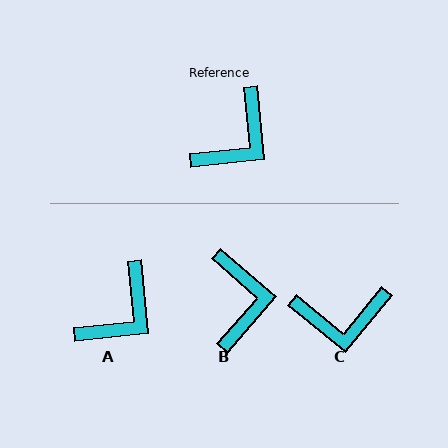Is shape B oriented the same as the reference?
No, it is off by about 43 degrees.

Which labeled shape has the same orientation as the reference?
A.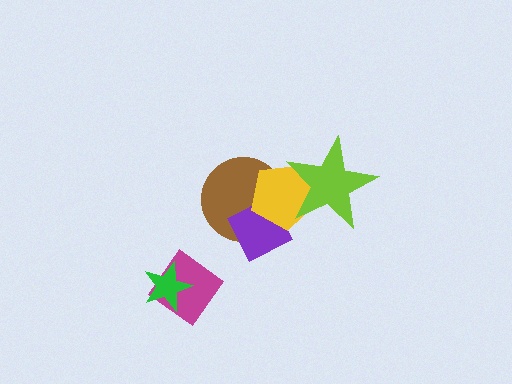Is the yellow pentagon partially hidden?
Yes, it is partially covered by another shape.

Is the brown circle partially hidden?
Yes, it is partially covered by another shape.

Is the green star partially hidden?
No, no other shape covers it.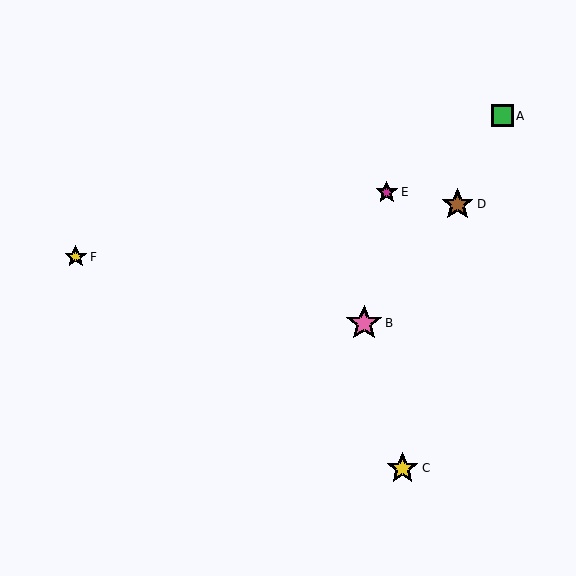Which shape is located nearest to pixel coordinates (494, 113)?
The green square (labeled A) at (503, 116) is nearest to that location.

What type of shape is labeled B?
Shape B is a pink star.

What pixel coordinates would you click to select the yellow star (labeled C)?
Click at (403, 468) to select the yellow star C.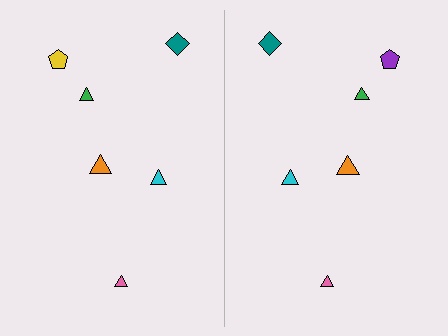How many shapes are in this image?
There are 12 shapes in this image.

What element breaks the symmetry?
The purple pentagon on the right side breaks the symmetry — its mirror counterpart is yellow.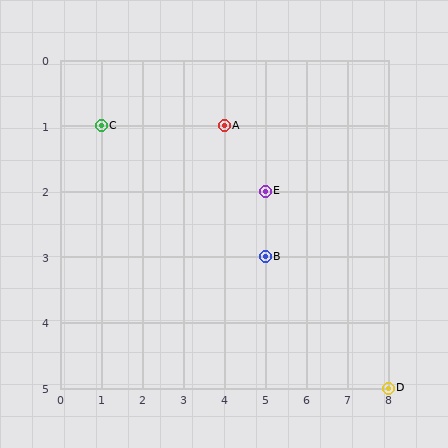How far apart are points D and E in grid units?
Points D and E are 3 columns and 3 rows apart (about 4.2 grid units diagonally).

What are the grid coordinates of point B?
Point B is at grid coordinates (5, 3).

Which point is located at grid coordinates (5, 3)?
Point B is at (5, 3).